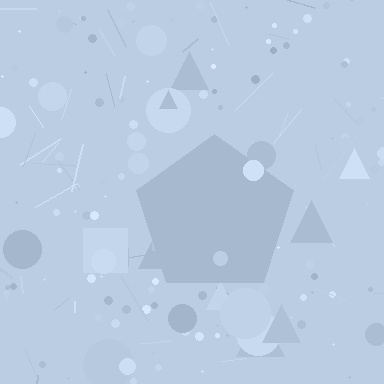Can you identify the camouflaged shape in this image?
The camouflaged shape is a pentagon.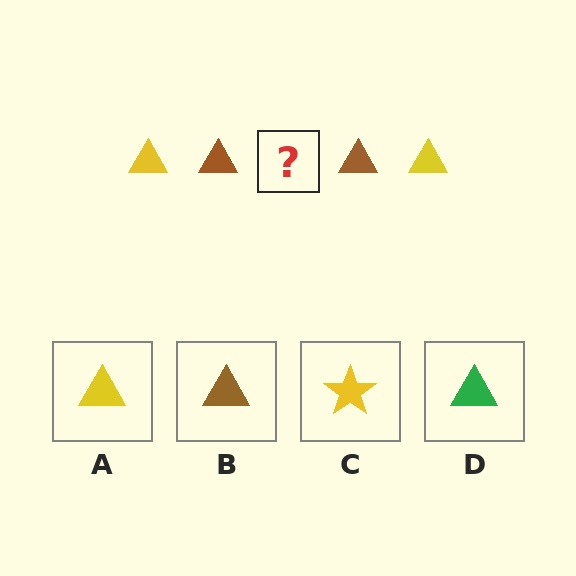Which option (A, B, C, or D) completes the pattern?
A.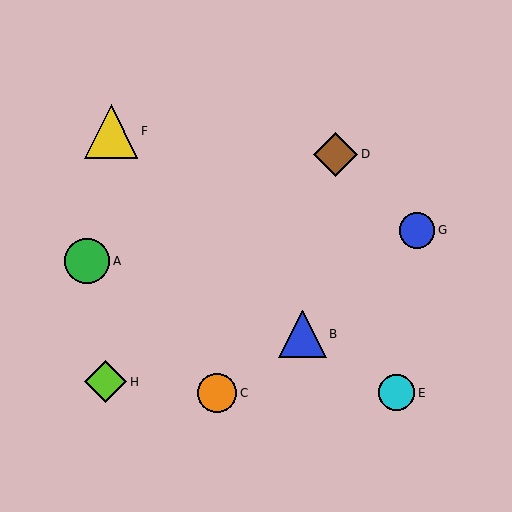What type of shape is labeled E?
Shape E is a cyan circle.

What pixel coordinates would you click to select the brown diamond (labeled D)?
Click at (336, 154) to select the brown diamond D.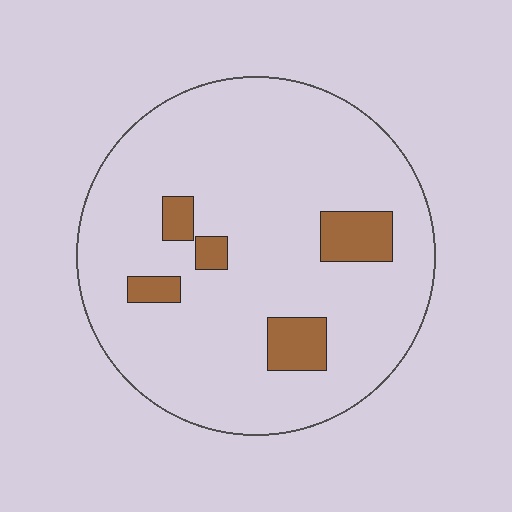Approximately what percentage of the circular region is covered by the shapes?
Approximately 10%.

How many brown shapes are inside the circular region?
5.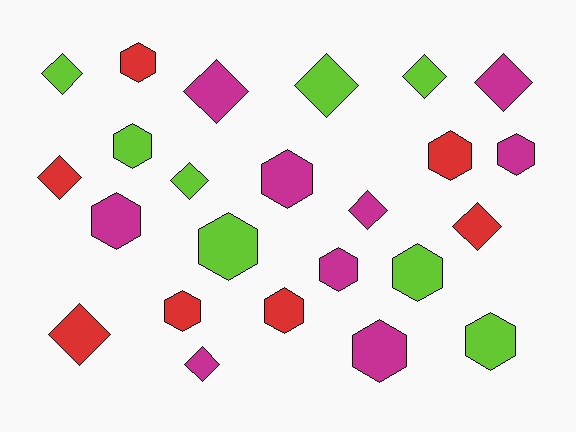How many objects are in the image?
There are 24 objects.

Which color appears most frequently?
Magenta, with 9 objects.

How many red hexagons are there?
There are 4 red hexagons.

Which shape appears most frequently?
Hexagon, with 13 objects.